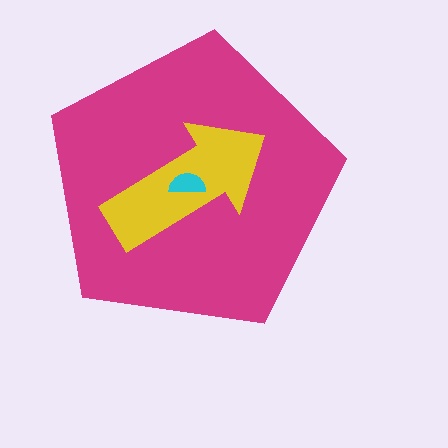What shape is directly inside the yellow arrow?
The cyan semicircle.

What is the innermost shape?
The cyan semicircle.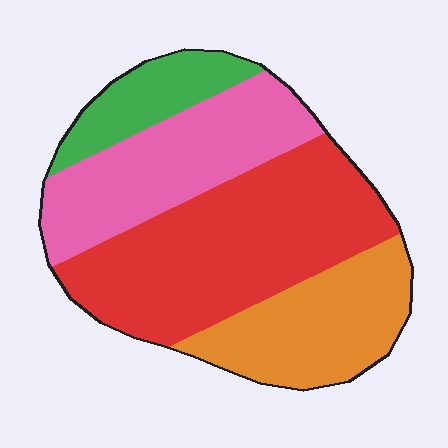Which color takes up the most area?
Red, at roughly 40%.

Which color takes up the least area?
Green, at roughly 10%.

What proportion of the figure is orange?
Orange covers 22% of the figure.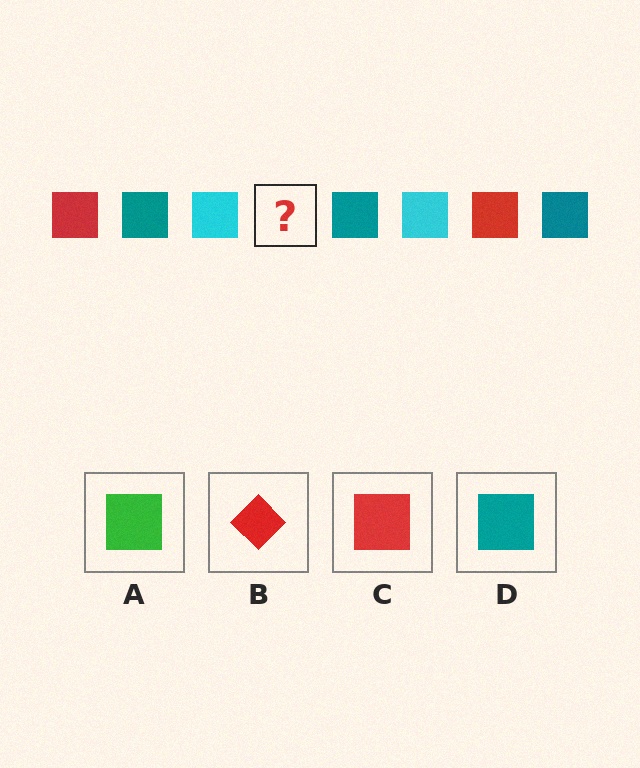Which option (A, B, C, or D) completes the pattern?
C.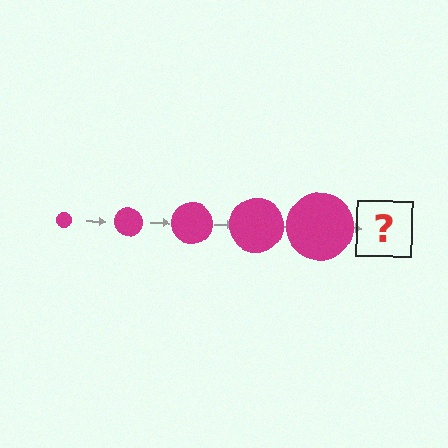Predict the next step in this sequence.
The next step is a magenta circle, larger than the previous one.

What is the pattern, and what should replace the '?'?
The pattern is that the circle gets progressively larger each step. The '?' should be a magenta circle, larger than the previous one.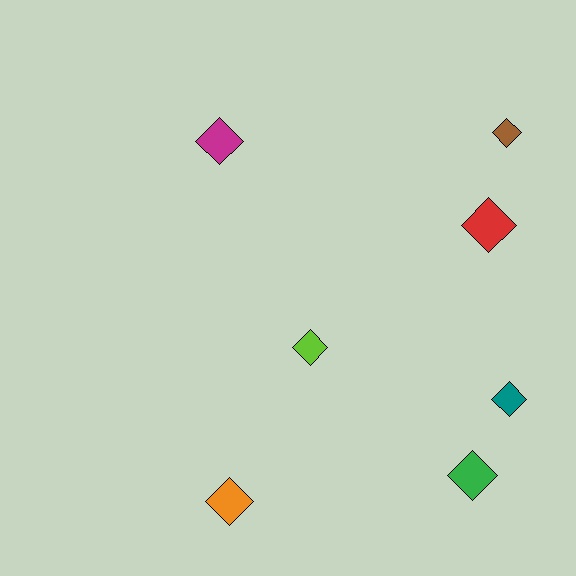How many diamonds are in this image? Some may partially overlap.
There are 7 diamonds.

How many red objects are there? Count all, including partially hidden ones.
There is 1 red object.